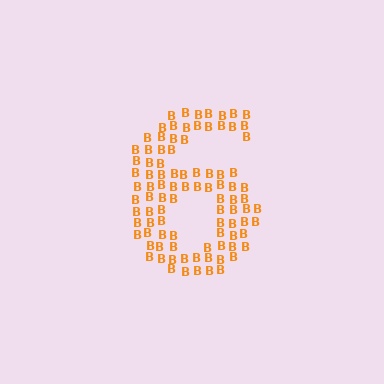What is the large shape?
The large shape is the digit 6.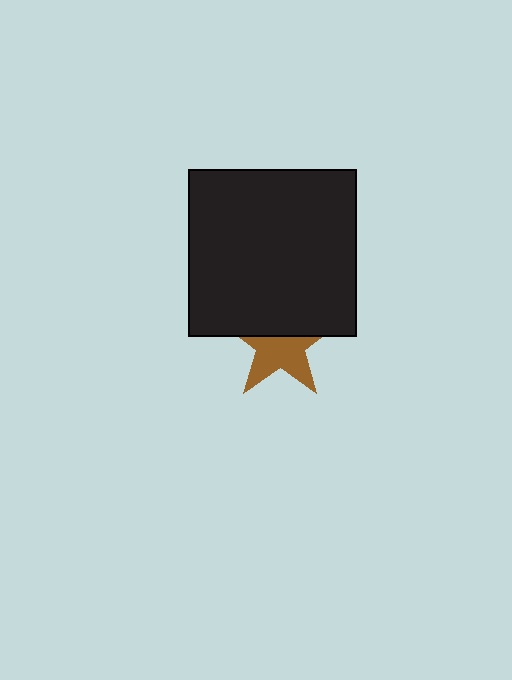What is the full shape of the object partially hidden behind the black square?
The partially hidden object is a brown star.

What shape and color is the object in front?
The object in front is a black square.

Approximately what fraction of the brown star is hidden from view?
Roughly 45% of the brown star is hidden behind the black square.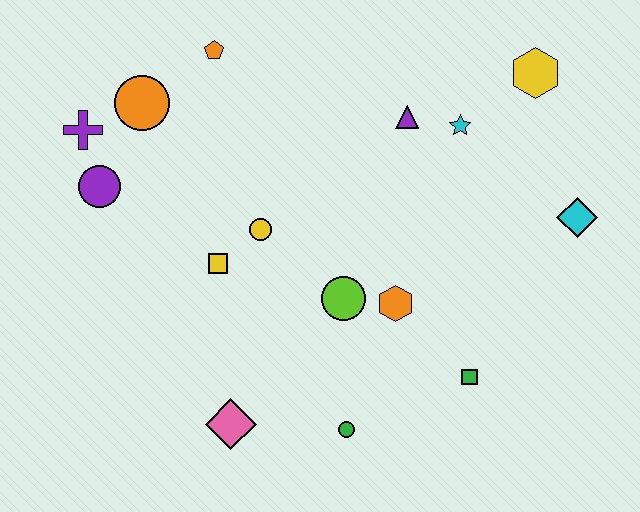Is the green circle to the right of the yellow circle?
Yes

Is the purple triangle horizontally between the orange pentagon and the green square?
Yes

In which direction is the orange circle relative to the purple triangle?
The orange circle is to the left of the purple triangle.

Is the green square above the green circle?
Yes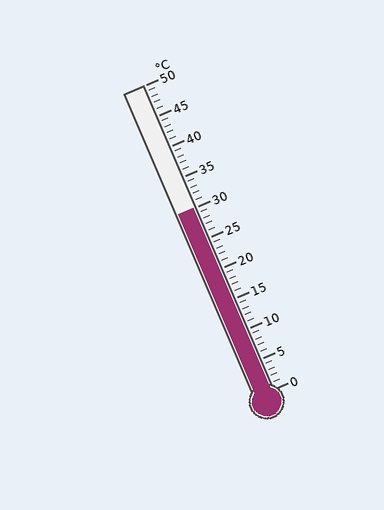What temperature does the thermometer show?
The thermometer shows approximately 30°C.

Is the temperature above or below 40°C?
The temperature is below 40°C.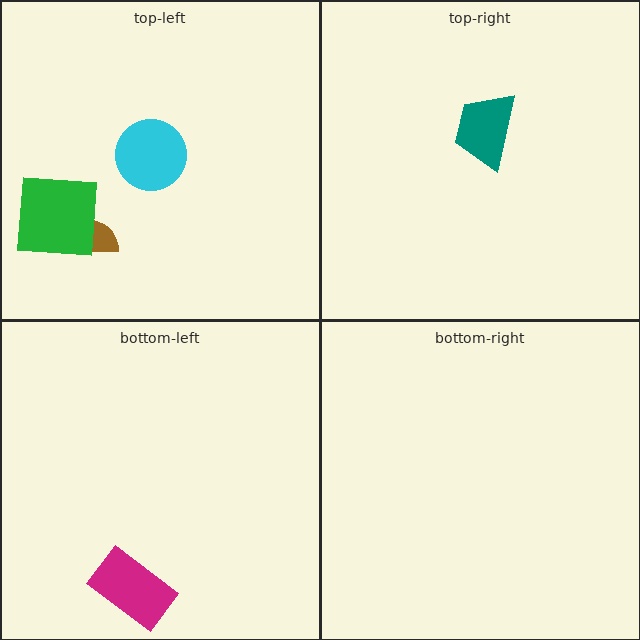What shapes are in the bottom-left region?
The magenta rectangle.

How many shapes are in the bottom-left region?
1.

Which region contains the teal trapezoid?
The top-right region.